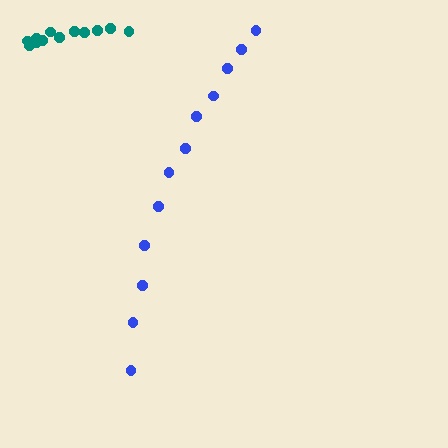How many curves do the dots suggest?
There are 2 distinct paths.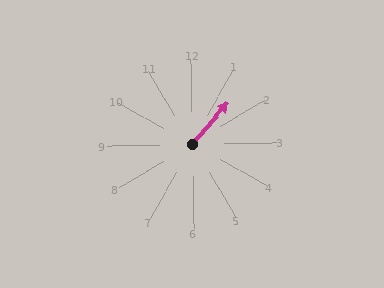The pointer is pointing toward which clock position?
Roughly 1 o'clock.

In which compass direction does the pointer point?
Northeast.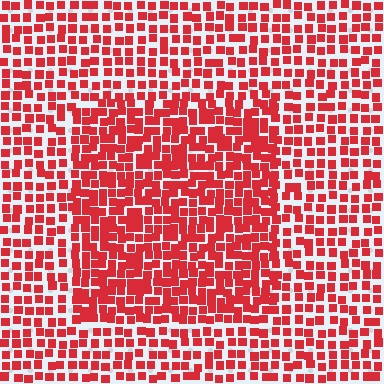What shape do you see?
I see a rectangle.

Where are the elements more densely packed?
The elements are more densely packed inside the rectangle boundary.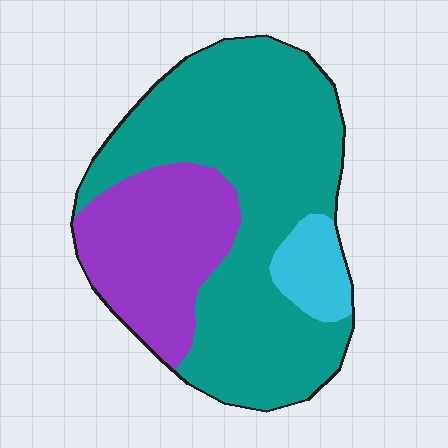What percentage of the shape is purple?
Purple takes up between a quarter and a half of the shape.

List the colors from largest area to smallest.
From largest to smallest: teal, purple, cyan.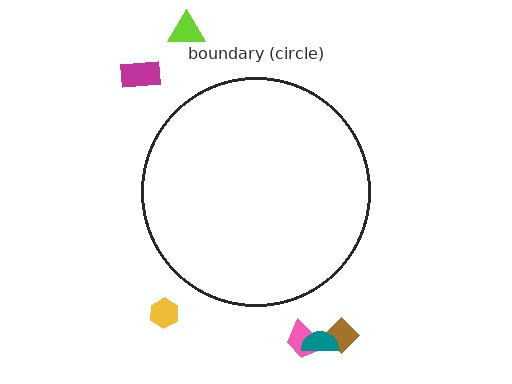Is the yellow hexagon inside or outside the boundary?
Outside.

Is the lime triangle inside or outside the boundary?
Outside.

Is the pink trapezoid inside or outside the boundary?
Outside.